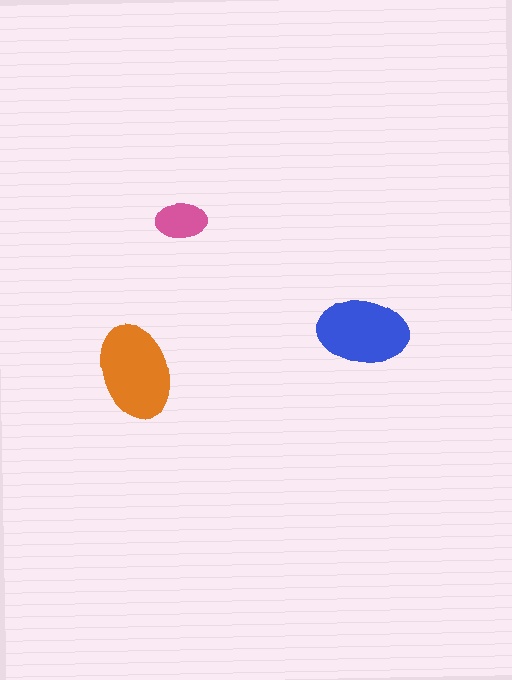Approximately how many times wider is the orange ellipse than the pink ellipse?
About 2 times wider.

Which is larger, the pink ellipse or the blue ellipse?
The blue one.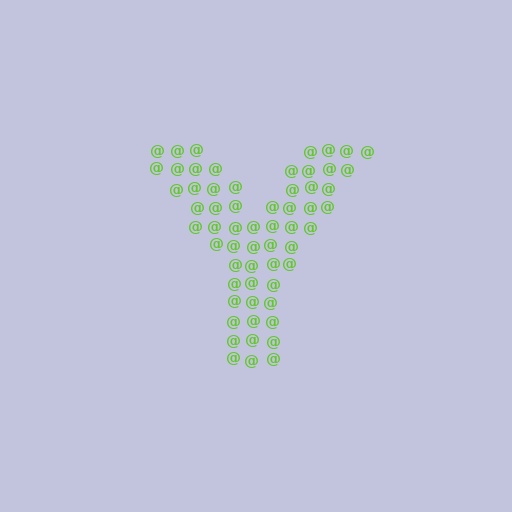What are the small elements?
The small elements are at signs.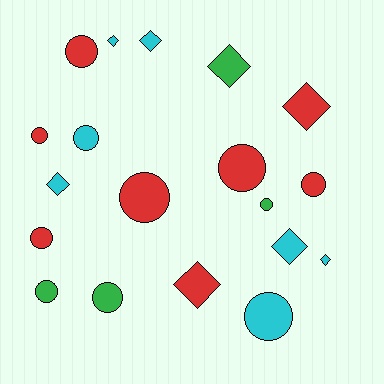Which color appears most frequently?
Red, with 8 objects.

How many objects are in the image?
There are 19 objects.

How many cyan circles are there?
There are 2 cyan circles.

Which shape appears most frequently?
Circle, with 11 objects.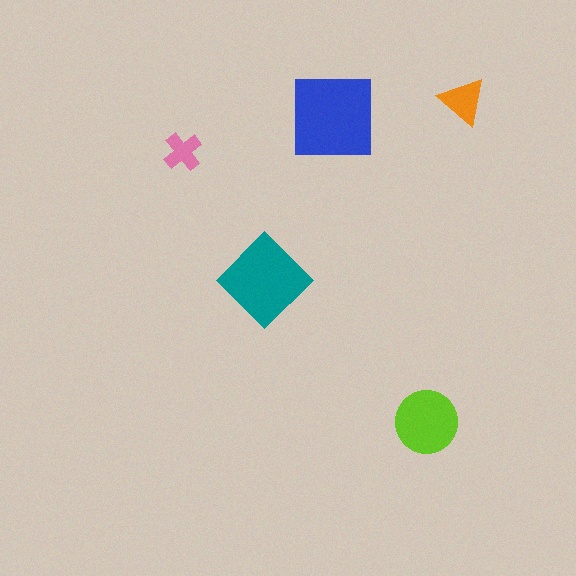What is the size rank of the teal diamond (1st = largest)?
2nd.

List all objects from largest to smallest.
The blue square, the teal diamond, the lime circle, the orange triangle, the pink cross.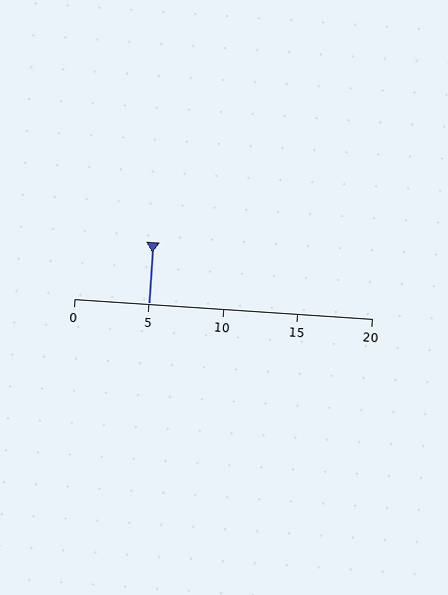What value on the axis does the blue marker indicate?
The marker indicates approximately 5.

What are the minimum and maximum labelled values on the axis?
The axis runs from 0 to 20.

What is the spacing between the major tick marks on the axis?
The major ticks are spaced 5 apart.